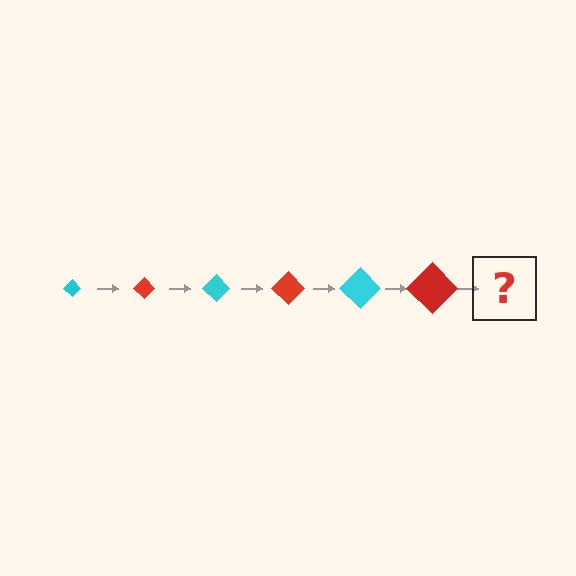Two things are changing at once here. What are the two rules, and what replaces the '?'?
The two rules are that the diamond grows larger each step and the color cycles through cyan and red. The '?' should be a cyan diamond, larger than the previous one.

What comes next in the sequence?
The next element should be a cyan diamond, larger than the previous one.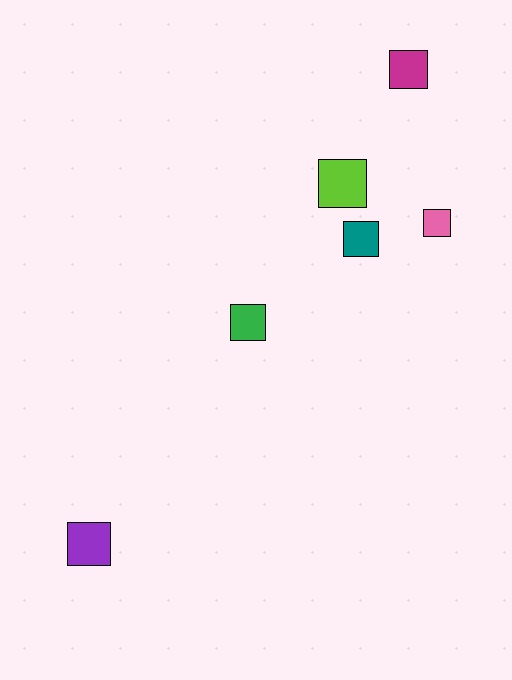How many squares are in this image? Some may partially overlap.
There are 6 squares.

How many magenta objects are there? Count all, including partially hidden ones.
There is 1 magenta object.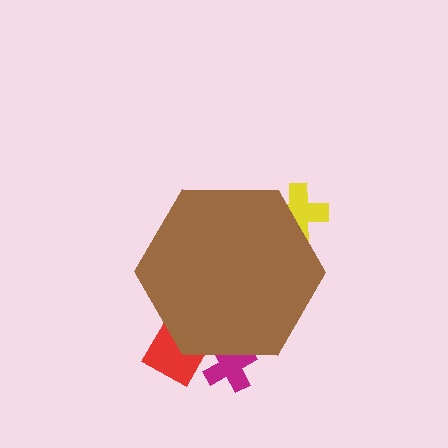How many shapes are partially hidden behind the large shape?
3 shapes are partially hidden.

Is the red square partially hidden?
Yes, the red square is partially hidden behind the brown hexagon.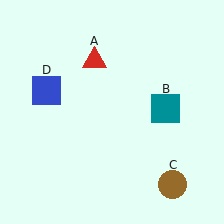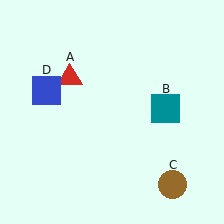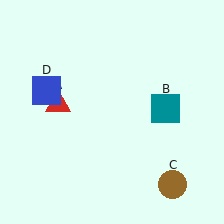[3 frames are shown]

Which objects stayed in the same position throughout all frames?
Teal square (object B) and brown circle (object C) and blue square (object D) remained stationary.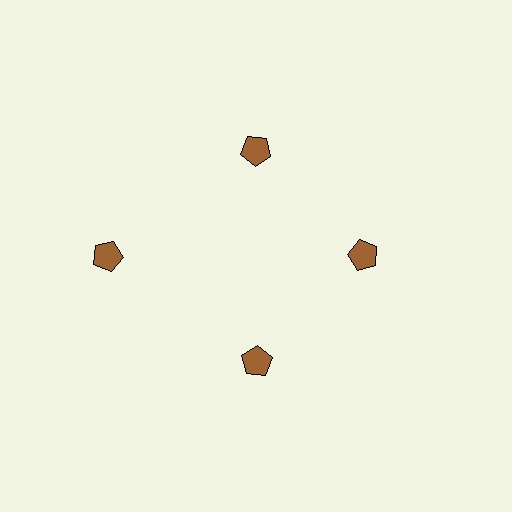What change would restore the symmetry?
The symmetry would be restored by moving it inward, back onto the ring so that all 4 pentagons sit at equal angles and equal distance from the center.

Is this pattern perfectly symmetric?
No. The 4 brown pentagons are arranged in a ring, but one element near the 9 o'clock position is pushed outward from the center, breaking the 4-fold rotational symmetry.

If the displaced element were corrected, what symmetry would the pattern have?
It would have 4-fold rotational symmetry — the pattern would map onto itself every 90 degrees.